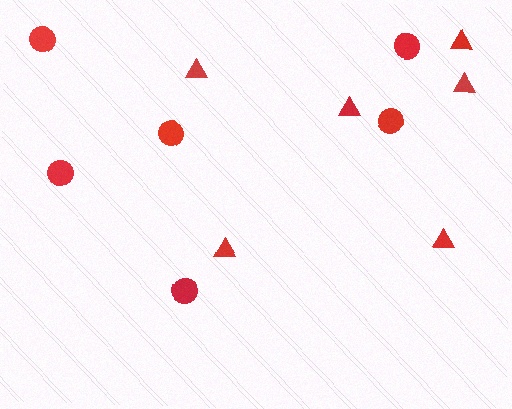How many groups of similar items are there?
There are 2 groups: one group of circles (6) and one group of triangles (6).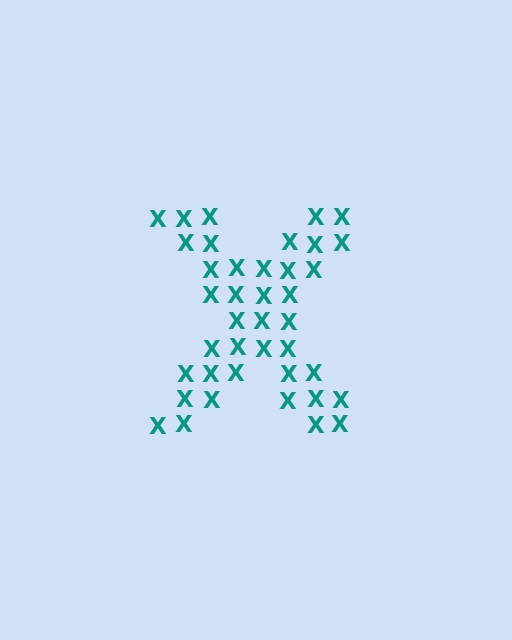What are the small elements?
The small elements are letter X's.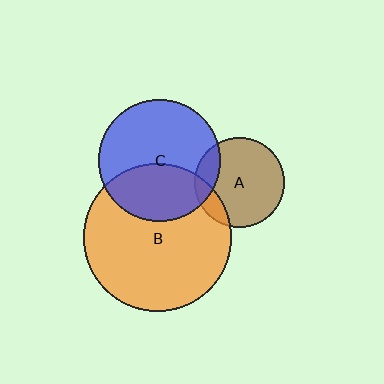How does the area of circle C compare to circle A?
Approximately 1.8 times.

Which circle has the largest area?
Circle B (orange).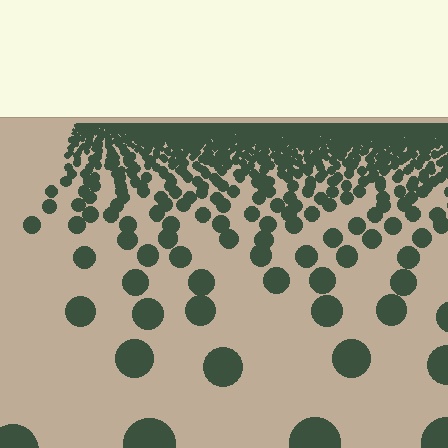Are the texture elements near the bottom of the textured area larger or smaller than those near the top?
Larger. Near the bottom, elements are closer to the viewer and appear at a bigger on-screen size.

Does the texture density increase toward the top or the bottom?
Density increases toward the top.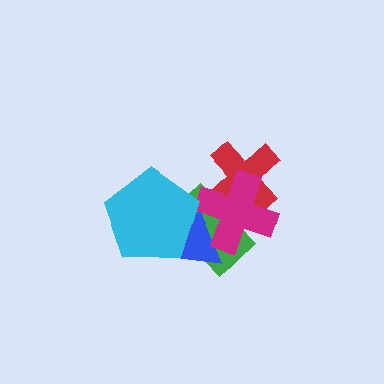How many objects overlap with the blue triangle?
3 objects overlap with the blue triangle.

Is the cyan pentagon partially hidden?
No, no other shape covers it.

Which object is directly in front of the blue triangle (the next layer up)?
The magenta cross is directly in front of the blue triangle.